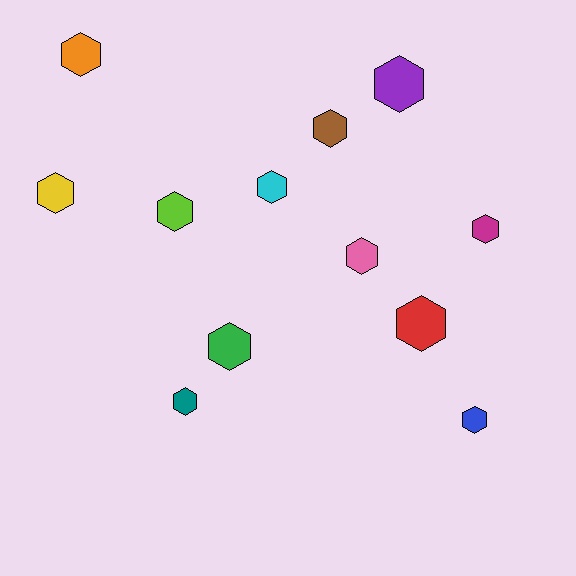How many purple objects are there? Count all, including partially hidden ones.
There is 1 purple object.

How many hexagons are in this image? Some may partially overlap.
There are 12 hexagons.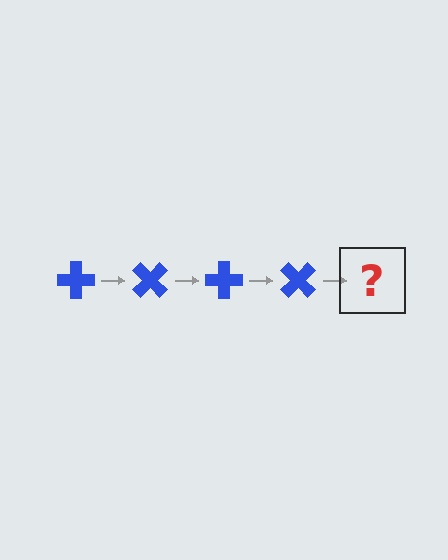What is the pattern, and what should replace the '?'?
The pattern is that the cross rotates 45 degrees each step. The '?' should be a blue cross rotated 180 degrees.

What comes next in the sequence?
The next element should be a blue cross rotated 180 degrees.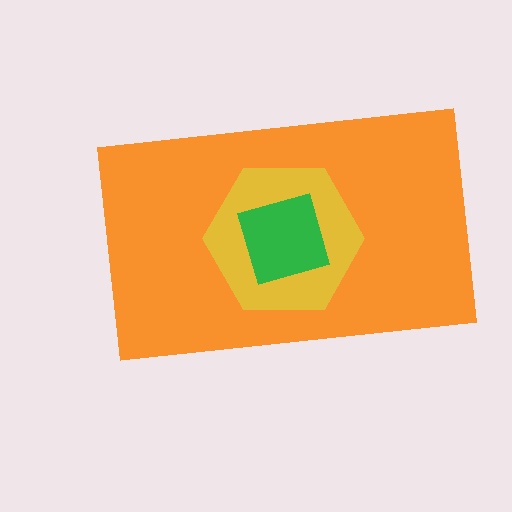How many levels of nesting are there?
3.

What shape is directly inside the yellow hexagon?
The green diamond.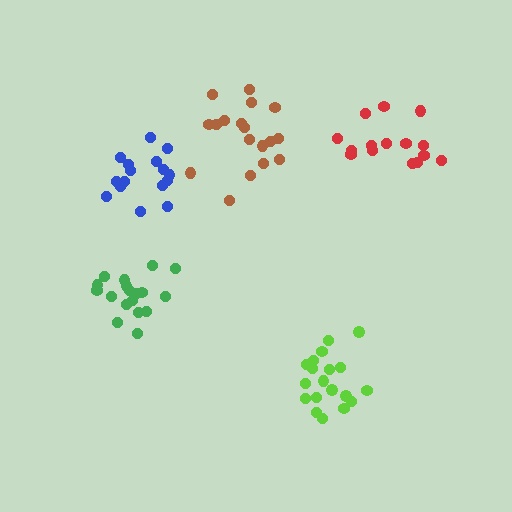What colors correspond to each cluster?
The clusters are colored: brown, red, green, blue, lime.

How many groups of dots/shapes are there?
There are 5 groups.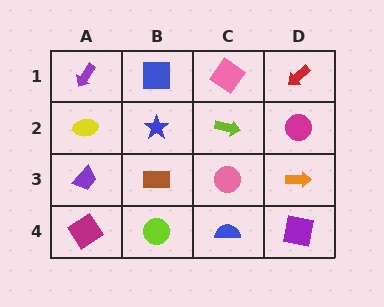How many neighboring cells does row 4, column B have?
3.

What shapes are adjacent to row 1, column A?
A yellow ellipse (row 2, column A), a blue square (row 1, column B).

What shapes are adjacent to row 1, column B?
A blue star (row 2, column B), a purple arrow (row 1, column A), a pink diamond (row 1, column C).